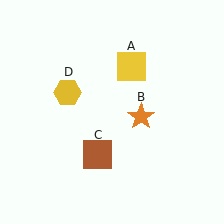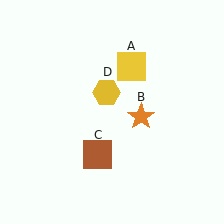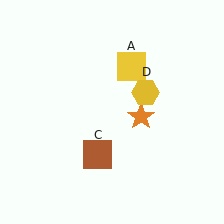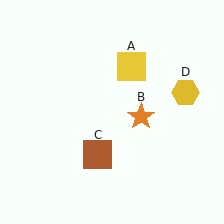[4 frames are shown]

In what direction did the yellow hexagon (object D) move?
The yellow hexagon (object D) moved right.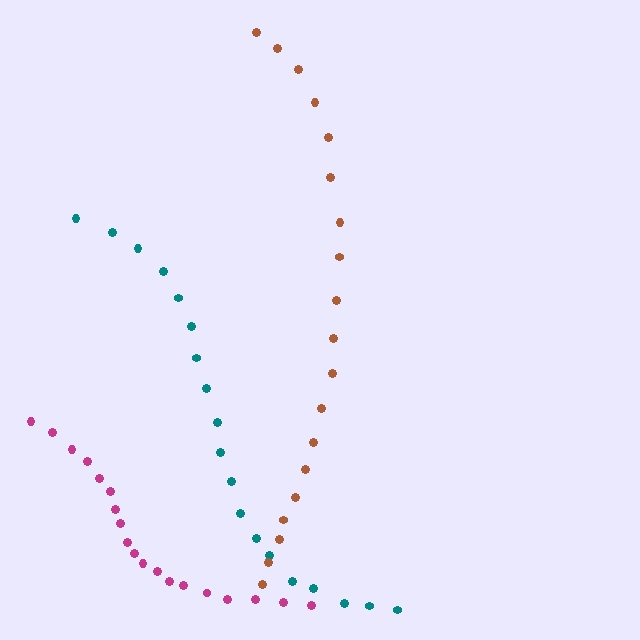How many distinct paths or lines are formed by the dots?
There are 3 distinct paths.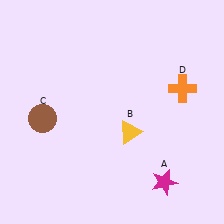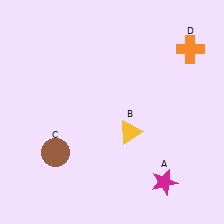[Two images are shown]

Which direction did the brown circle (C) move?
The brown circle (C) moved down.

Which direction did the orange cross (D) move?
The orange cross (D) moved up.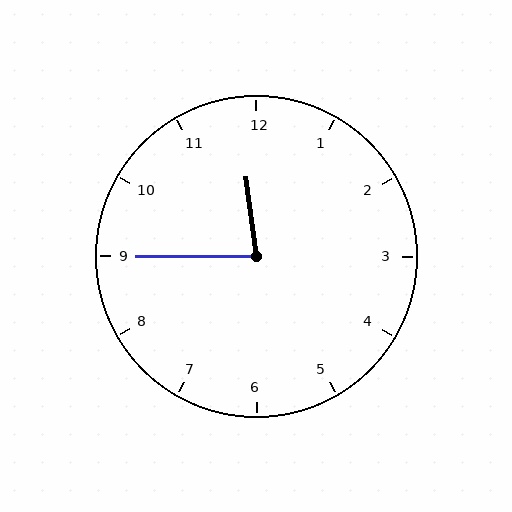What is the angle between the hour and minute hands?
Approximately 82 degrees.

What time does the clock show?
11:45.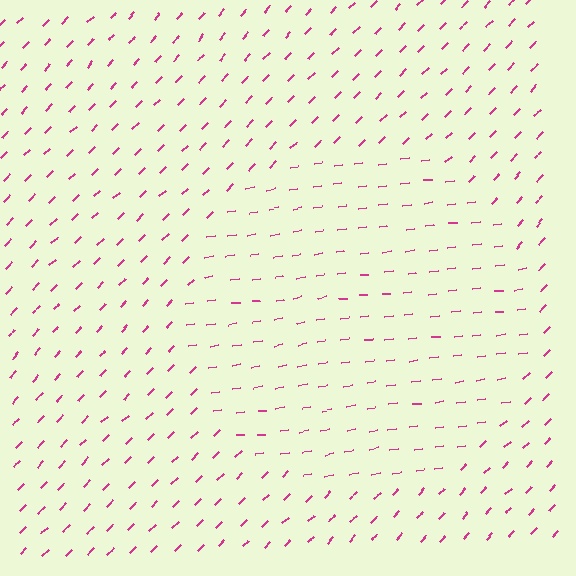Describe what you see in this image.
The image is filled with small magenta line segments. A circle region in the image has lines oriented differently from the surrounding lines, creating a visible texture boundary.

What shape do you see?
I see a circle.